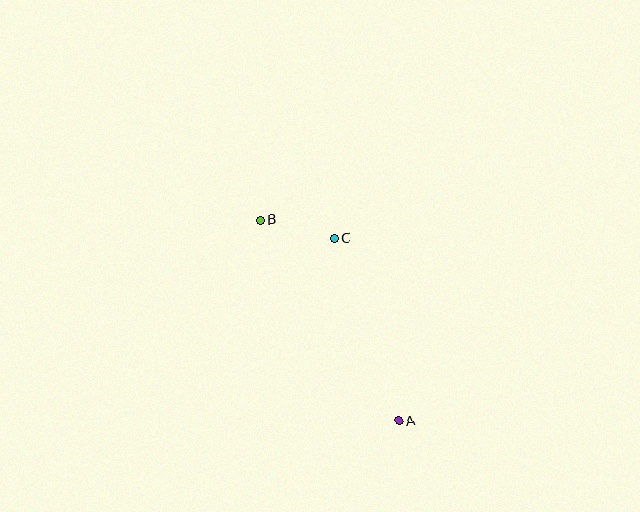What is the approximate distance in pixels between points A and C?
The distance between A and C is approximately 193 pixels.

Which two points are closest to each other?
Points B and C are closest to each other.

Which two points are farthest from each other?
Points A and B are farthest from each other.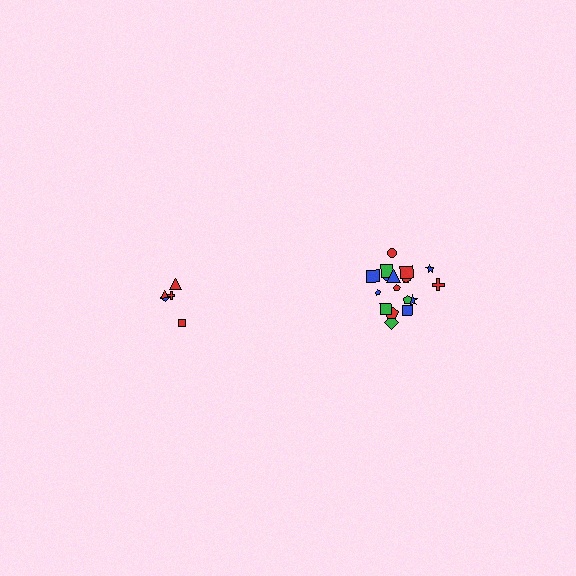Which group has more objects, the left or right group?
The right group.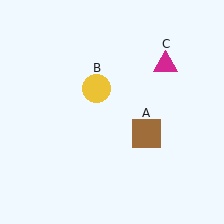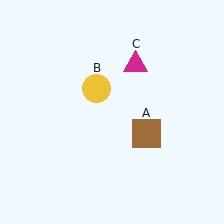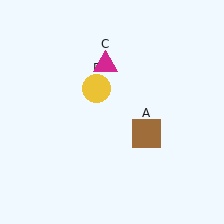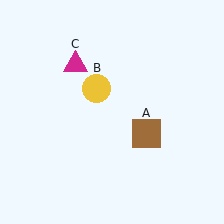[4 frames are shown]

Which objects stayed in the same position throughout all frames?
Brown square (object A) and yellow circle (object B) remained stationary.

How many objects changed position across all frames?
1 object changed position: magenta triangle (object C).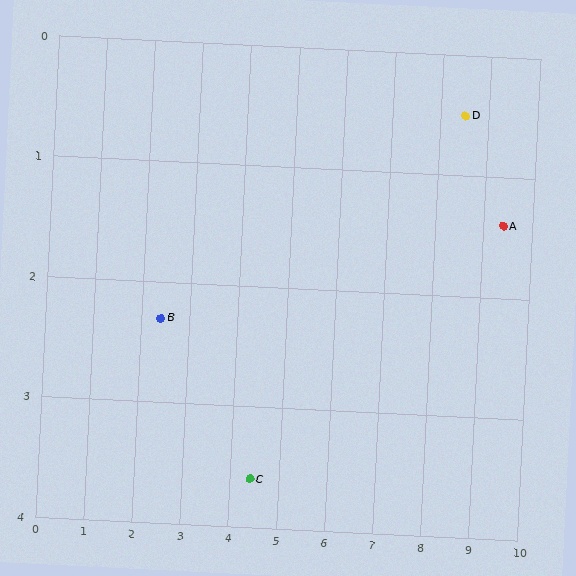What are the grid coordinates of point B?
Point B is at approximately (2.4, 2.3).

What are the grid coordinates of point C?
Point C is at approximately (4.4, 3.6).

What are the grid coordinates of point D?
Point D is at approximately (8.5, 0.5).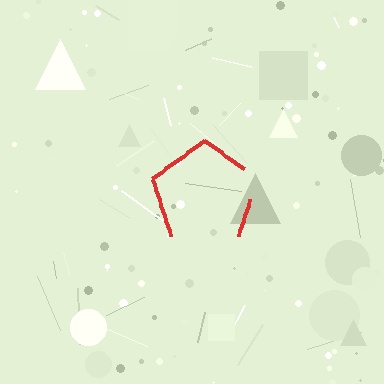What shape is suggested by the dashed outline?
The dashed outline suggests a pentagon.